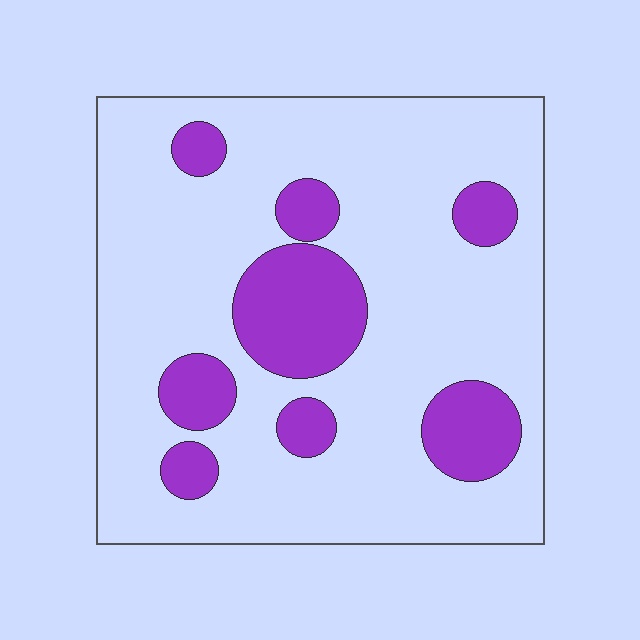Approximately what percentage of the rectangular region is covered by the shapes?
Approximately 20%.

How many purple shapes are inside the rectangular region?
8.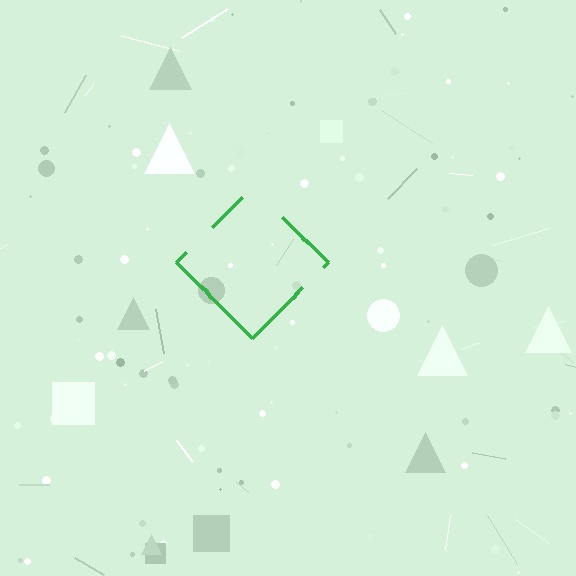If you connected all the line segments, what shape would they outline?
They would outline a diamond.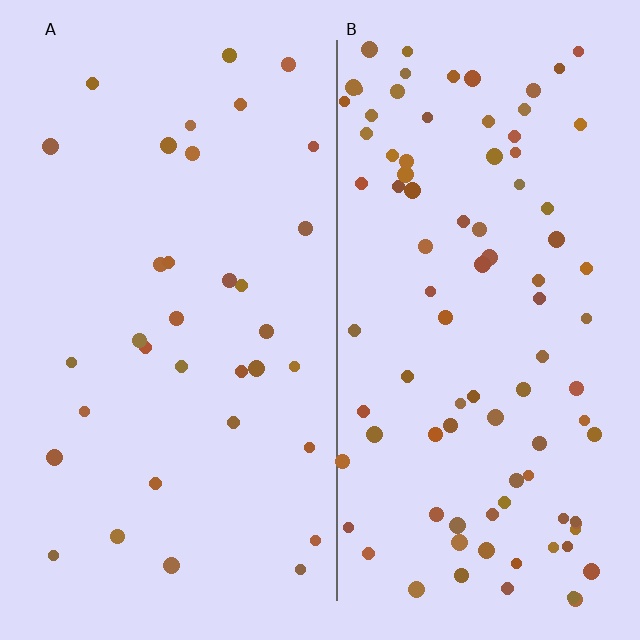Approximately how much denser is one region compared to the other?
Approximately 2.7× — region B over region A.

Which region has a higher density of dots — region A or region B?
B (the right).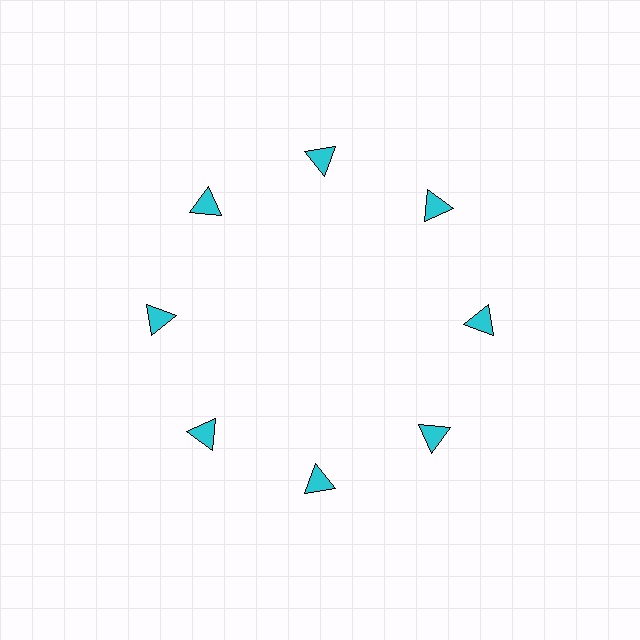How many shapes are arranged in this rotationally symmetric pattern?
There are 8 shapes, arranged in 8 groups of 1.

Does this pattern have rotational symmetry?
Yes, this pattern has 8-fold rotational symmetry. It looks the same after rotating 45 degrees around the center.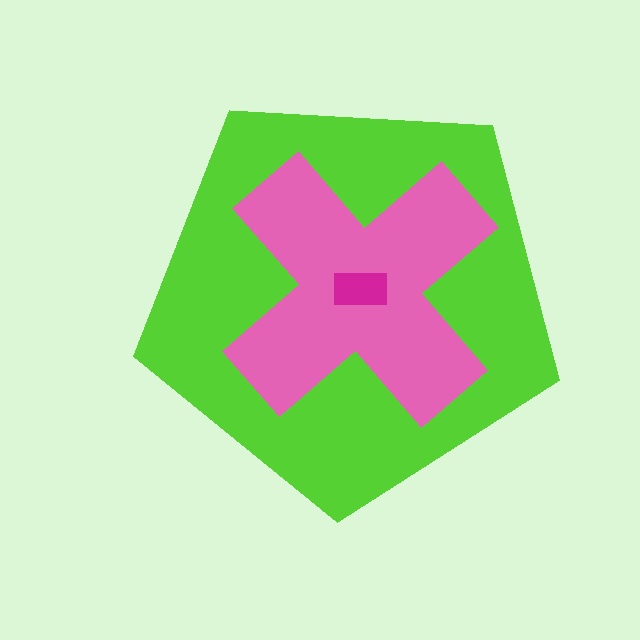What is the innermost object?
The magenta rectangle.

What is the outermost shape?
The lime pentagon.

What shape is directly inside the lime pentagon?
The pink cross.